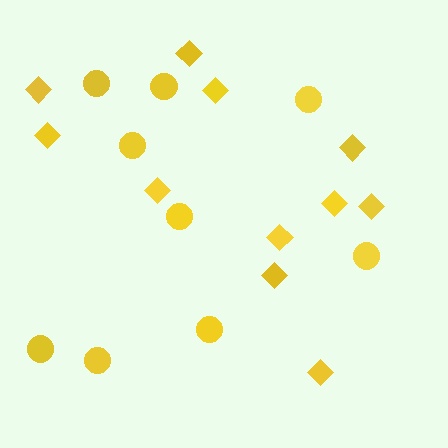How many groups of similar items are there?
There are 2 groups: one group of circles (9) and one group of diamonds (11).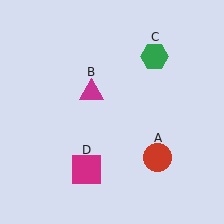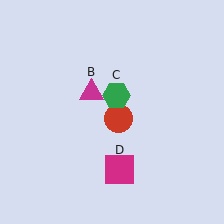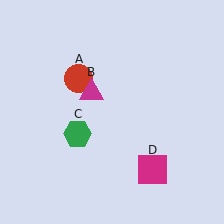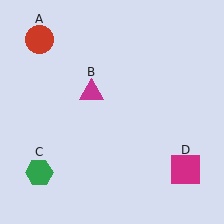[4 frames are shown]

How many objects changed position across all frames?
3 objects changed position: red circle (object A), green hexagon (object C), magenta square (object D).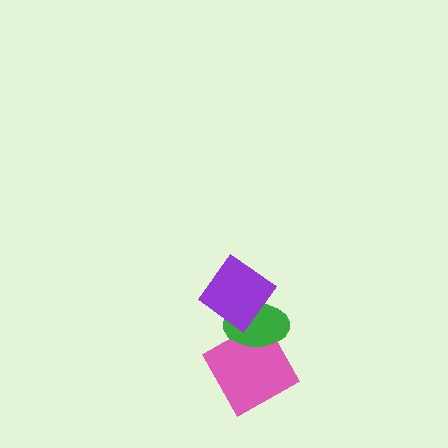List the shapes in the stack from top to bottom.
From top to bottom: the purple diamond, the green ellipse, the pink square.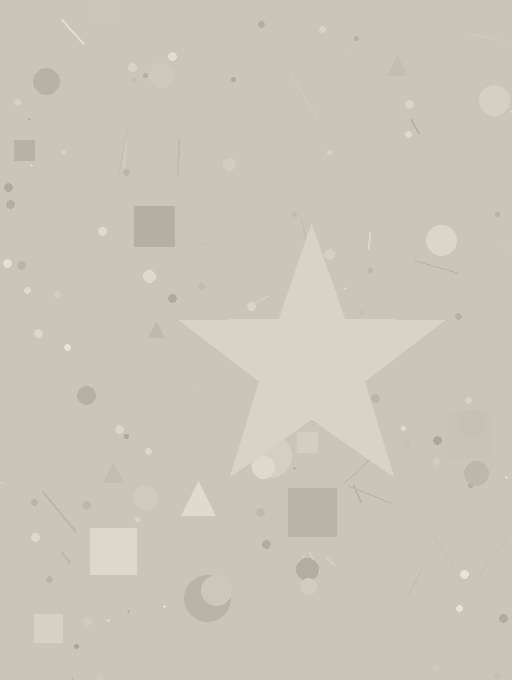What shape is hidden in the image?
A star is hidden in the image.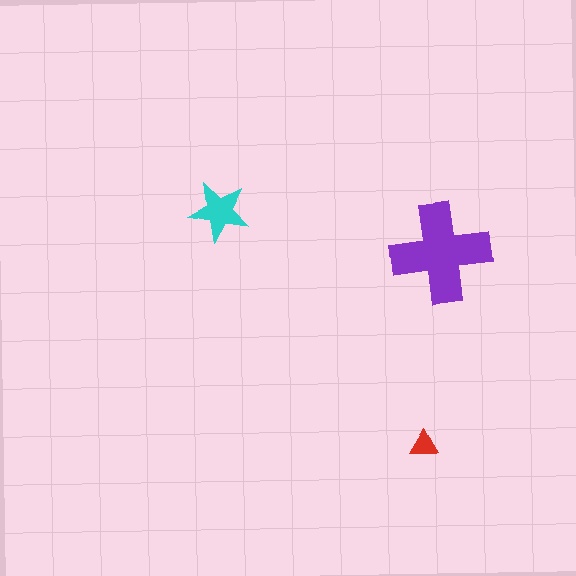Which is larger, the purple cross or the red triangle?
The purple cross.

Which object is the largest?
The purple cross.